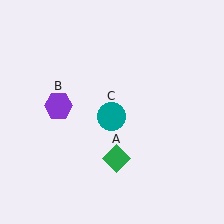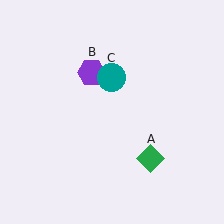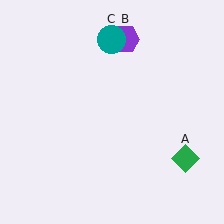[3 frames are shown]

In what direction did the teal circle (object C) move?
The teal circle (object C) moved up.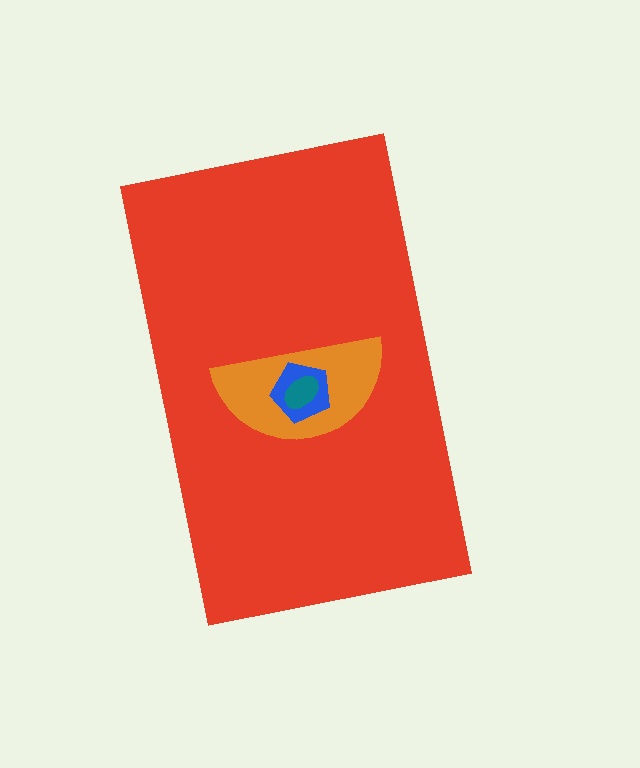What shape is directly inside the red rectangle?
The orange semicircle.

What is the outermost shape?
The red rectangle.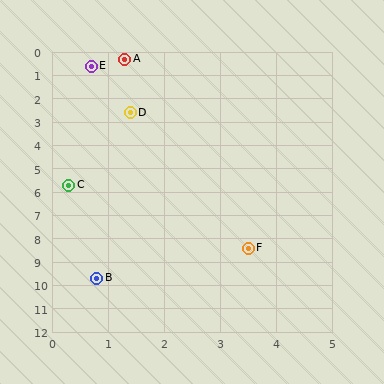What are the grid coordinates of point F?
Point F is at approximately (3.5, 8.4).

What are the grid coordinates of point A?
Point A is at approximately (1.3, 0.3).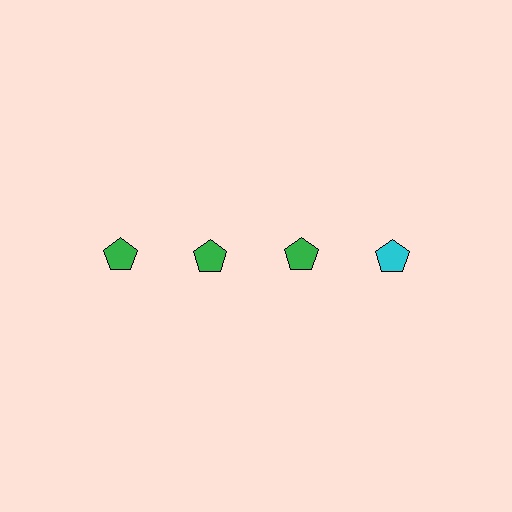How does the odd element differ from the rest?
It has a different color: cyan instead of green.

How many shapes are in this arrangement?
There are 4 shapes arranged in a grid pattern.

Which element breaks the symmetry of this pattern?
The cyan pentagon in the top row, second from right column breaks the symmetry. All other shapes are green pentagons.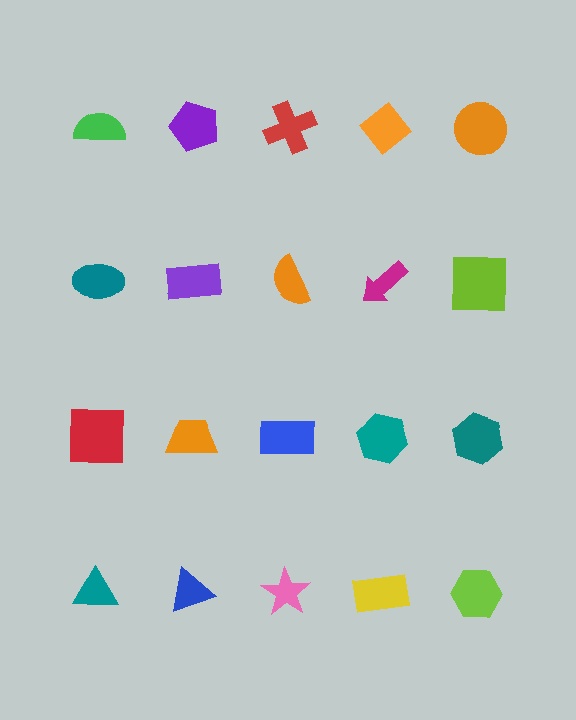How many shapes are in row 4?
5 shapes.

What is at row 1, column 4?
An orange diamond.